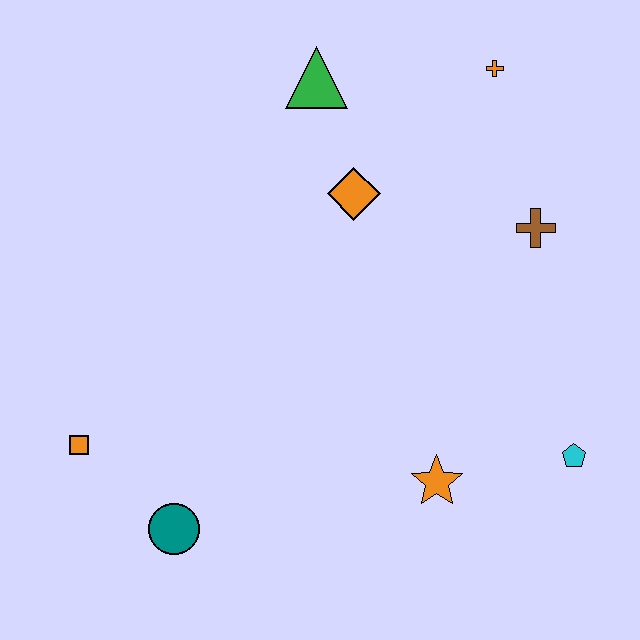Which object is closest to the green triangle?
The orange diamond is closest to the green triangle.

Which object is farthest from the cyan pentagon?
The orange square is farthest from the cyan pentagon.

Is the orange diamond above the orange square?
Yes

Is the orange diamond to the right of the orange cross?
No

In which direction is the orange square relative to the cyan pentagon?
The orange square is to the left of the cyan pentagon.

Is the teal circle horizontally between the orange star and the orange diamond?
No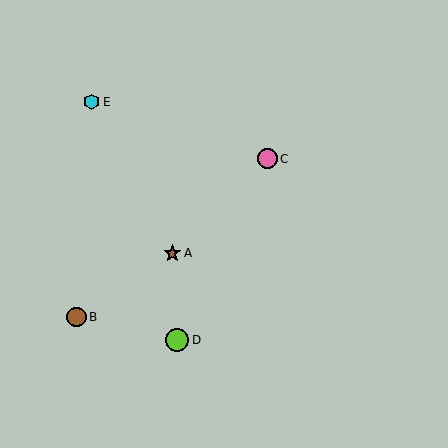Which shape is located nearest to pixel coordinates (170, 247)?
The brown star (labeled A) at (172, 253) is nearest to that location.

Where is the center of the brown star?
The center of the brown star is at (172, 253).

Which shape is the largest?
The lime circle (labeled D) is the largest.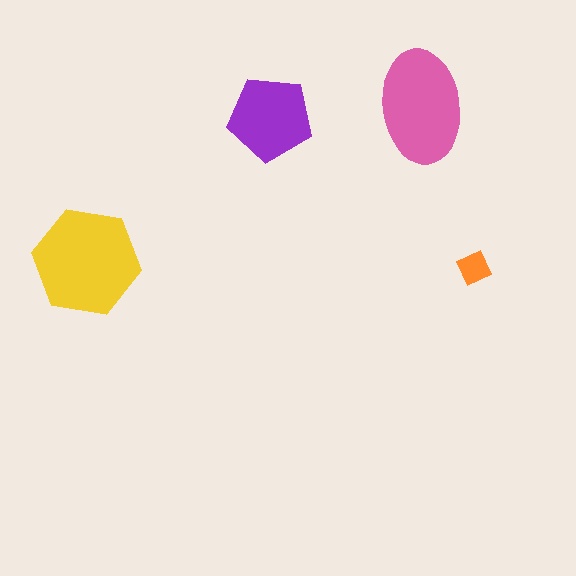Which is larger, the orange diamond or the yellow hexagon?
The yellow hexagon.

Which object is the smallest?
The orange diamond.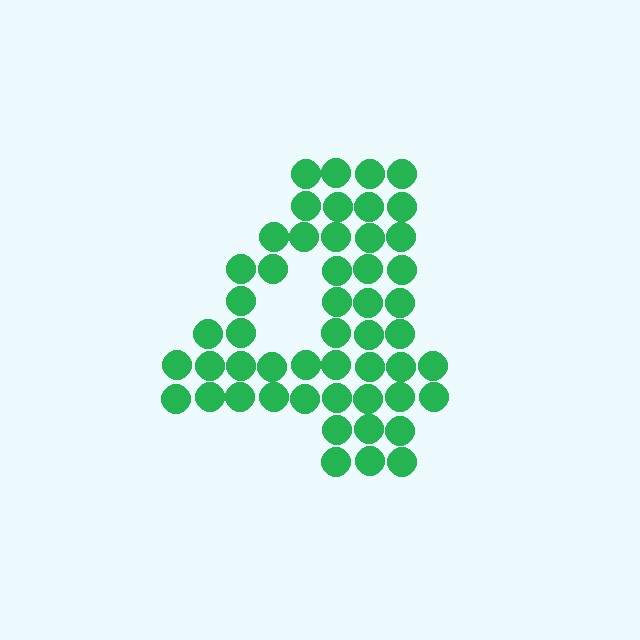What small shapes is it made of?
It is made of small circles.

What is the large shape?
The large shape is the digit 4.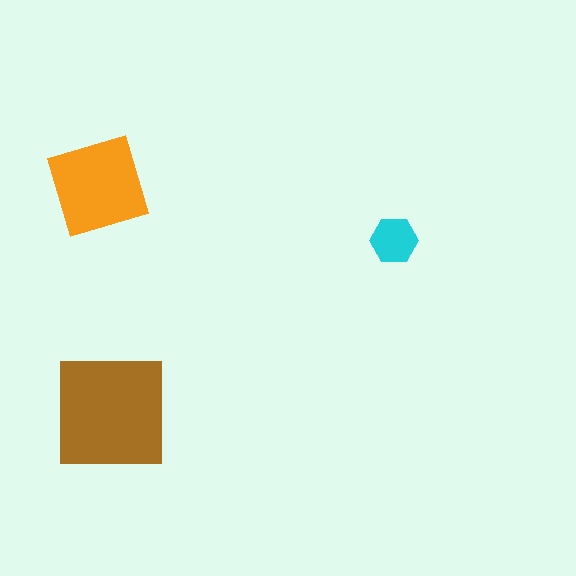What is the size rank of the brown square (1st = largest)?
1st.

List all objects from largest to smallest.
The brown square, the orange diamond, the cyan hexagon.